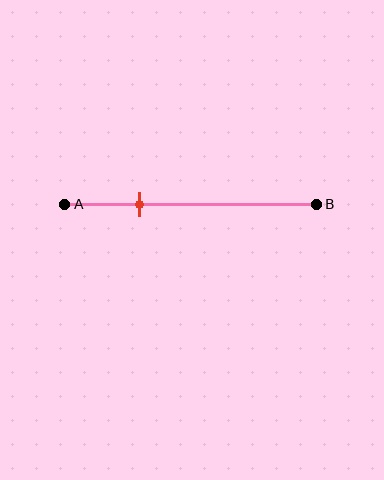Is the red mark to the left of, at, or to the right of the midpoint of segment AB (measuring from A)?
The red mark is to the left of the midpoint of segment AB.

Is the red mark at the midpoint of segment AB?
No, the mark is at about 30% from A, not at the 50% midpoint.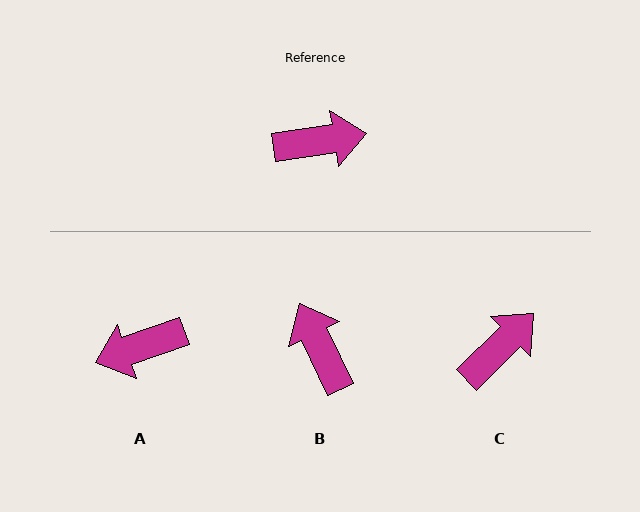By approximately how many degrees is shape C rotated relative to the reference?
Approximately 37 degrees counter-clockwise.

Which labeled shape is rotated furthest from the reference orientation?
A, about 169 degrees away.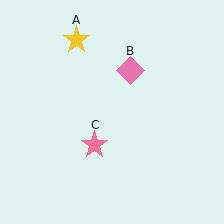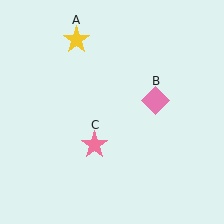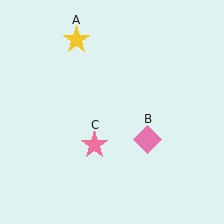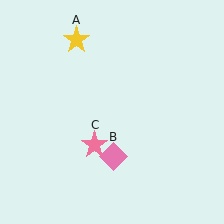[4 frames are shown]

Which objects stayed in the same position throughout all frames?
Yellow star (object A) and pink star (object C) remained stationary.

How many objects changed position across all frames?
1 object changed position: pink diamond (object B).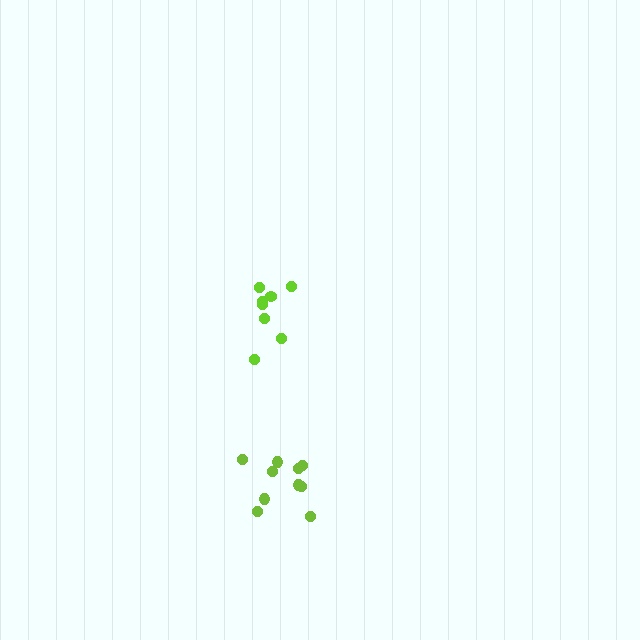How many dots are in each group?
Group 1: 8 dots, Group 2: 10 dots (18 total).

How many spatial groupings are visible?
There are 2 spatial groupings.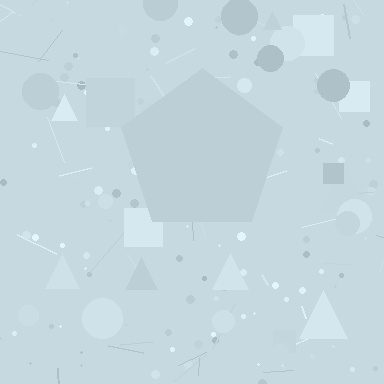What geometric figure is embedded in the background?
A pentagon is embedded in the background.